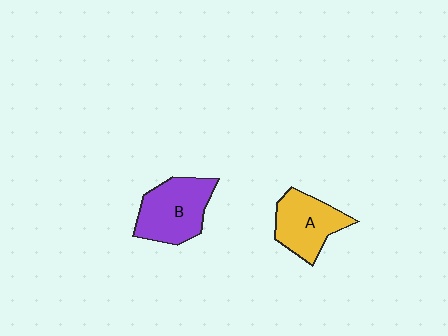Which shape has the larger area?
Shape B (purple).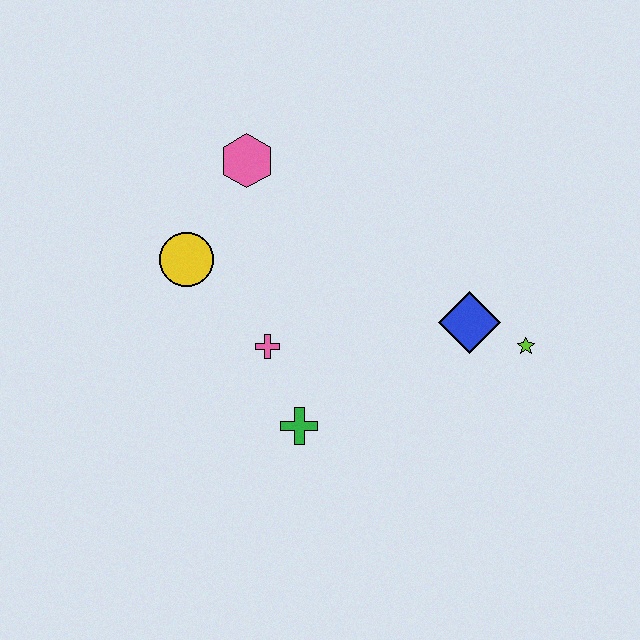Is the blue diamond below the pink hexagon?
Yes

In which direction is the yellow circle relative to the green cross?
The yellow circle is above the green cross.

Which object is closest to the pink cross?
The green cross is closest to the pink cross.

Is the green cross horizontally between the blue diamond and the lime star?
No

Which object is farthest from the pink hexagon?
The lime star is farthest from the pink hexagon.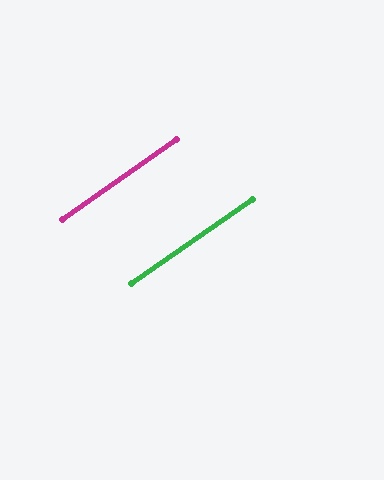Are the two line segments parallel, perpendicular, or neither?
Parallel — their directions differ by only 0.6°.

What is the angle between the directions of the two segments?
Approximately 1 degree.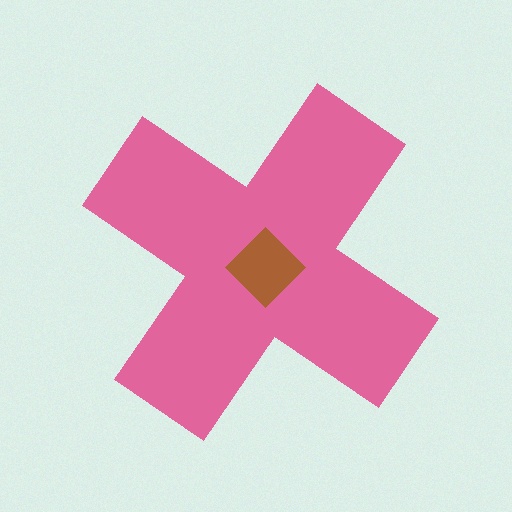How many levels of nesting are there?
2.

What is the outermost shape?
The pink cross.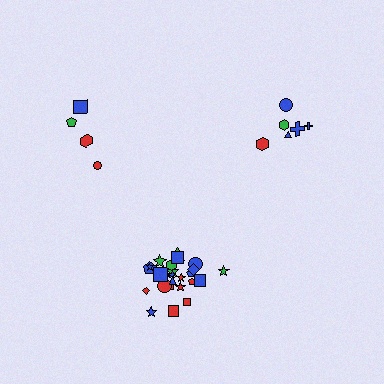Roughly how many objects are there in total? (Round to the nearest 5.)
Roughly 35 objects in total.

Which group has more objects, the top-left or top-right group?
The top-right group.